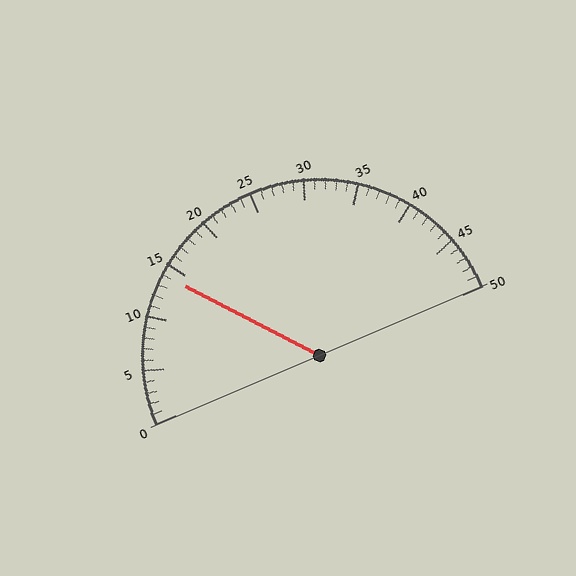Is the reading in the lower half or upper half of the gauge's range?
The reading is in the lower half of the range (0 to 50).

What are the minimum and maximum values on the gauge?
The gauge ranges from 0 to 50.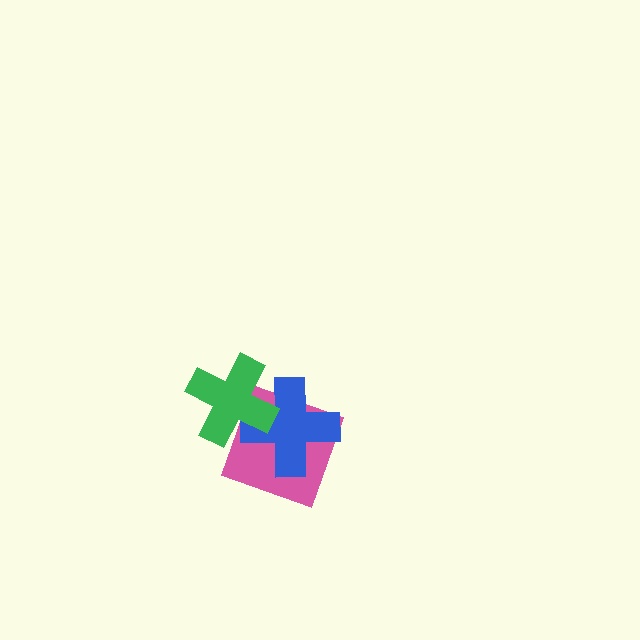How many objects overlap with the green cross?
2 objects overlap with the green cross.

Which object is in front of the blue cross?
The green cross is in front of the blue cross.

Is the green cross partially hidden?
No, no other shape covers it.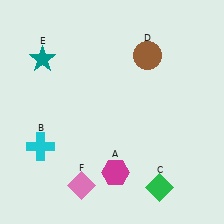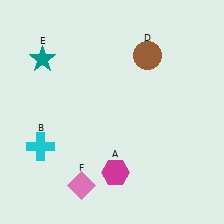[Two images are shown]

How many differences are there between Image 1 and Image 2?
There is 1 difference between the two images.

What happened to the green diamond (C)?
The green diamond (C) was removed in Image 2. It was in the bottom-right area of Image 1.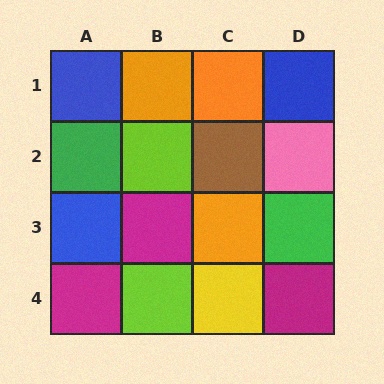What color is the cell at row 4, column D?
Magenta.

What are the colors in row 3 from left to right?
Blue, magenta, orange, green.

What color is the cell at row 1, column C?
Orange.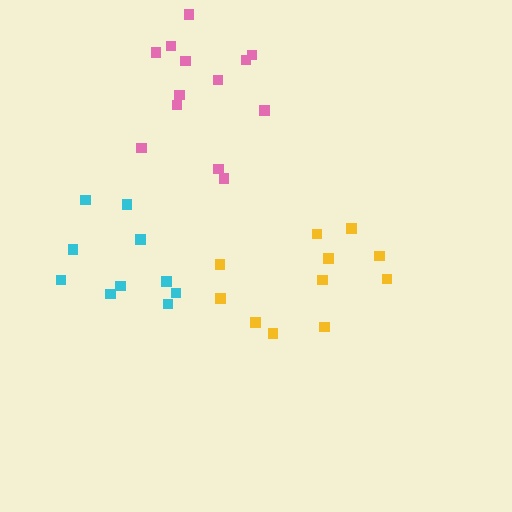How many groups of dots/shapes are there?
There are 3 groups.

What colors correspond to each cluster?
The clusters are colored: pink, yellow, cyan.